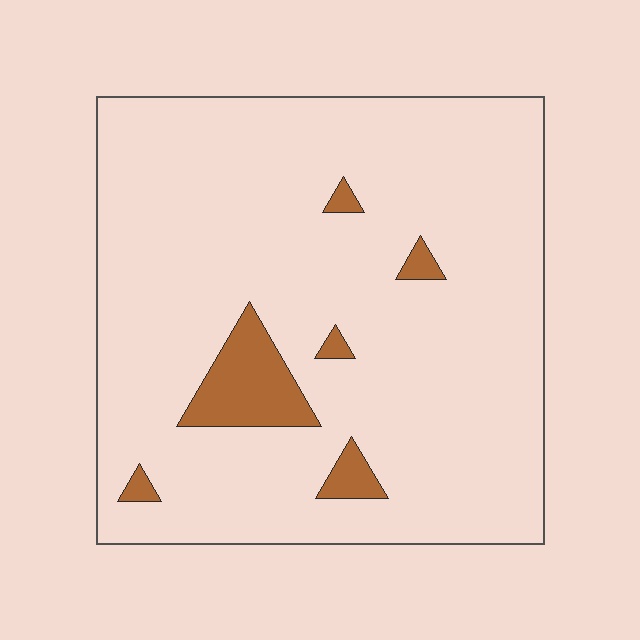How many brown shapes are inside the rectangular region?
6.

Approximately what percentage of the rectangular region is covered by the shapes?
Approximately 10%.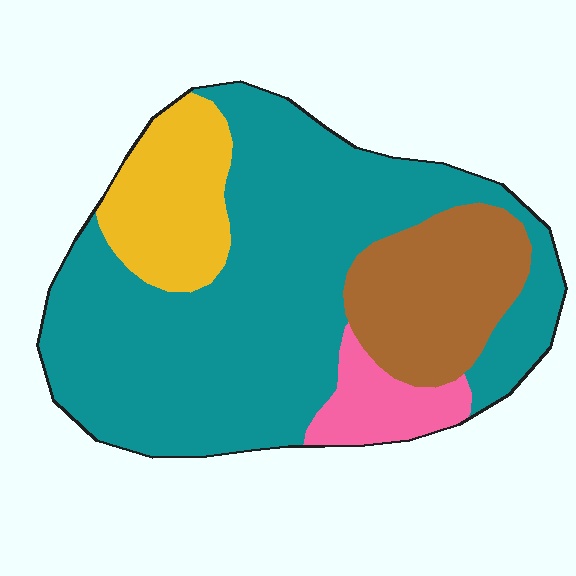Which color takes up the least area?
Pink, at roughly 5%.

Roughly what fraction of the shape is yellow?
Yellow takes up less than a sixth of the shape.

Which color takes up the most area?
Teal, at roughly 60%.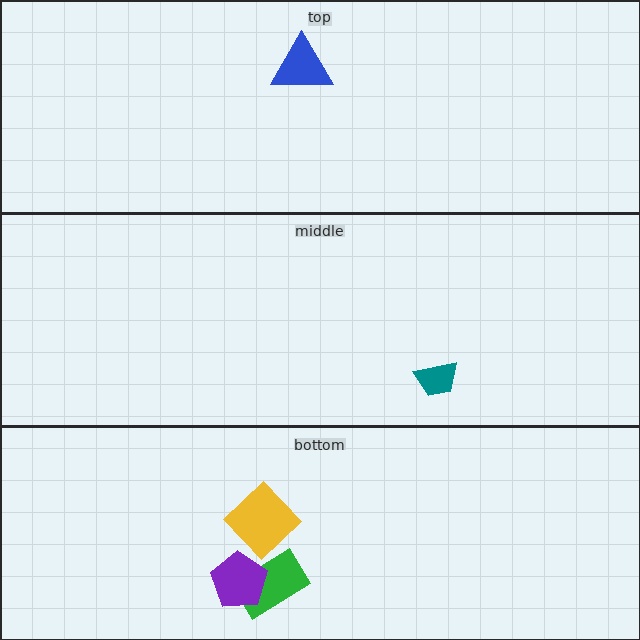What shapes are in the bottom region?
The green rectangle, the purple pentagon, the yellow diamond.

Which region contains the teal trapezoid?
The middle region.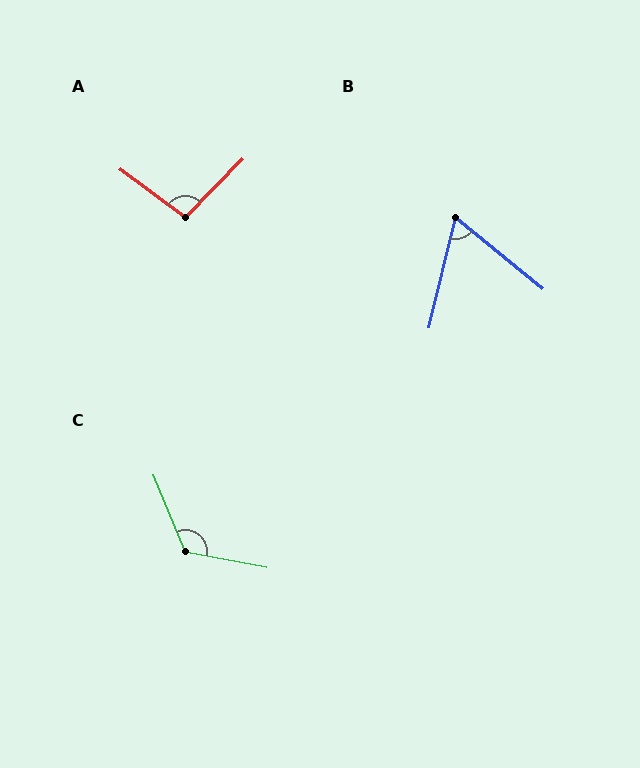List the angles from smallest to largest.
B (64°), A (98°), C (123°).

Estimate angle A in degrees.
Approximately 98 degrees.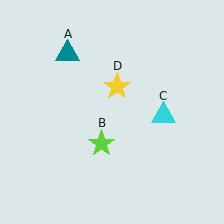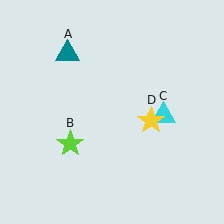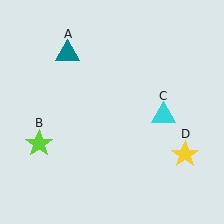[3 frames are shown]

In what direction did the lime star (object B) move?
The lime star (object B) moved left.